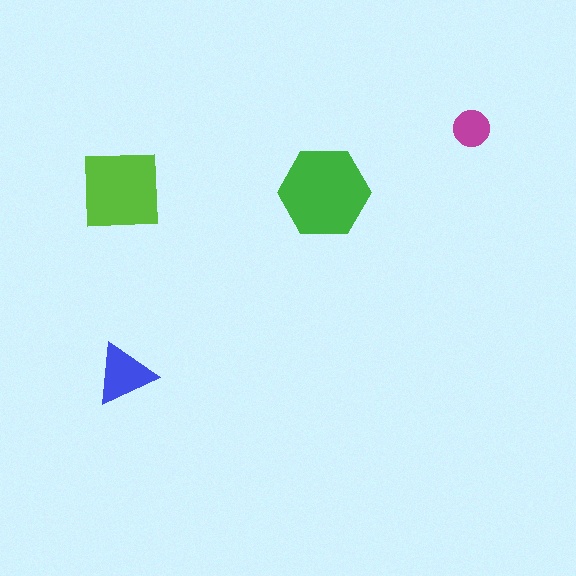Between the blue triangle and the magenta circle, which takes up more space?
The blue triangle.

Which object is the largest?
The green hexagon.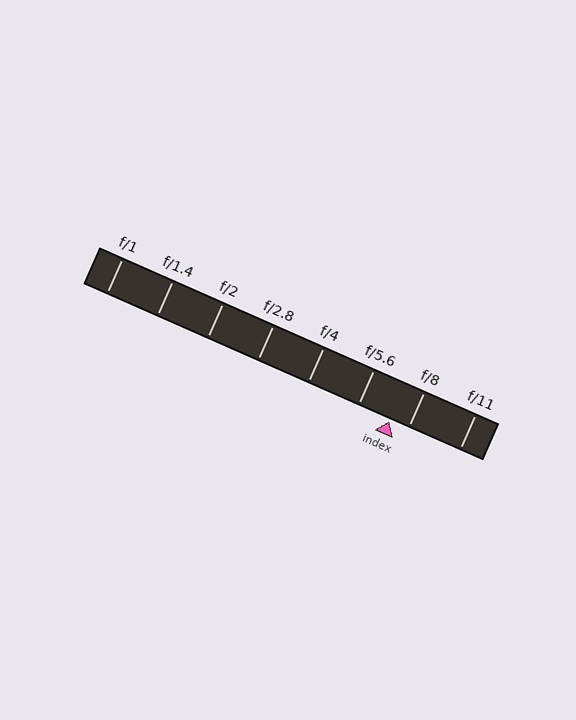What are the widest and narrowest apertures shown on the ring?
The widest aperture shown is f/1 and the narrowest is f/11.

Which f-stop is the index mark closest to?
The index mark is closest to f/8.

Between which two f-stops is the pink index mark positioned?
The index mark is between f/5.6 and f/8.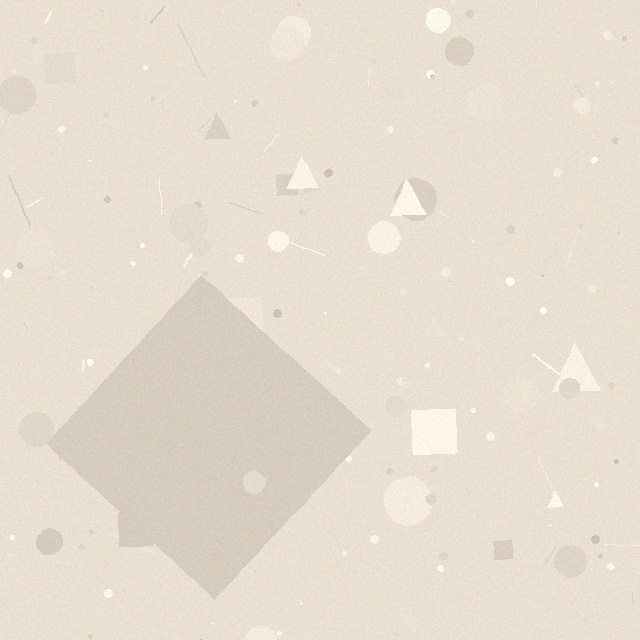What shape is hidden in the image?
A diamond is hidden in the image.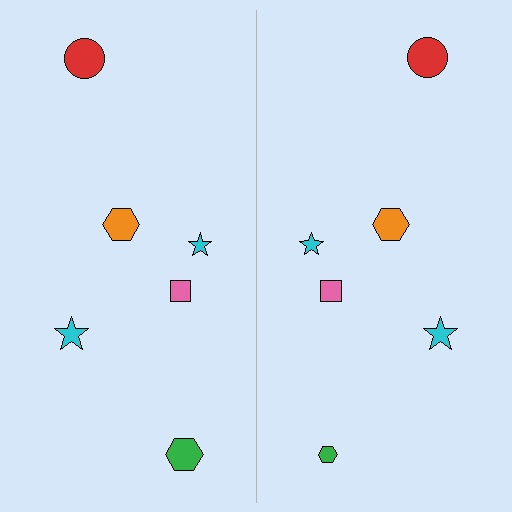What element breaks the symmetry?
The green hexagon on the right side has a different size than its mirror counterpart.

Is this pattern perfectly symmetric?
No, the pattern is not perfectly symmetric. The green hexagon on the right side has a different size than its mirror counterpart.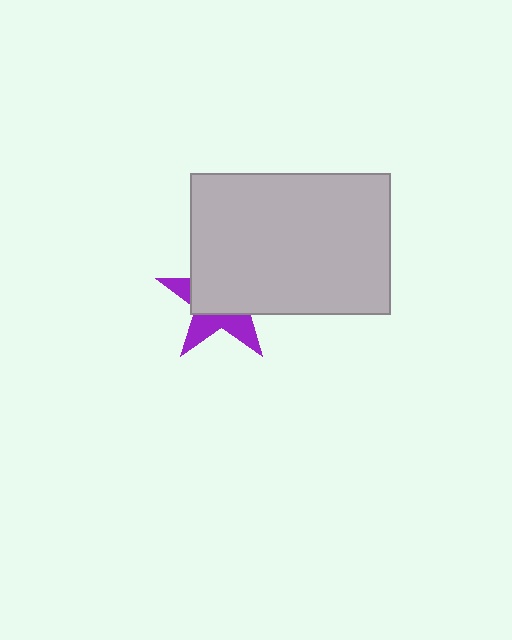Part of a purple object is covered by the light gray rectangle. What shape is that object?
It is a star.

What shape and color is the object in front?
The object in front is a light gray rectangle.